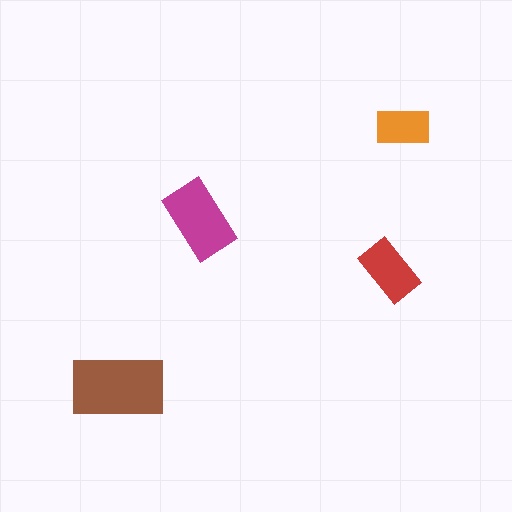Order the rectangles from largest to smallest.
the brown one, the magenta one, the red one, the orange one.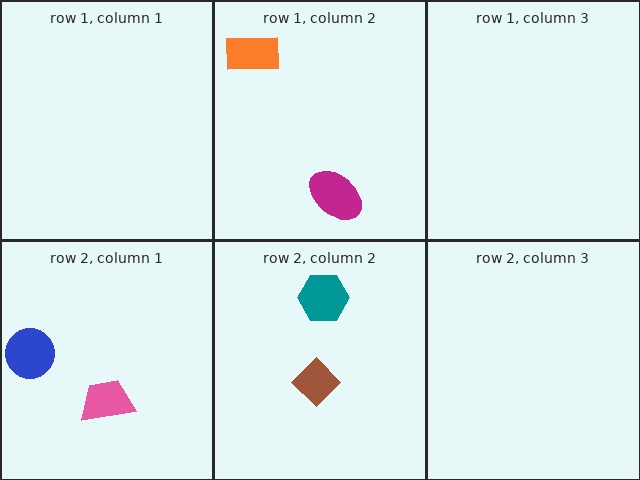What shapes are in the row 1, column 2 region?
The magenta ellipse, the orange rectangle.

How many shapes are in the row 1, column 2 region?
2.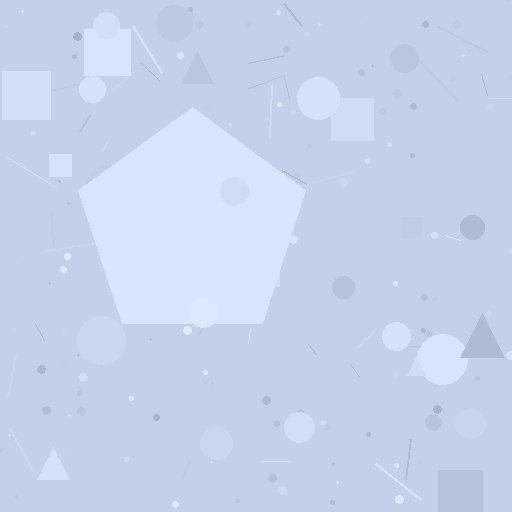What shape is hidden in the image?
A pentagon is hidden in the image.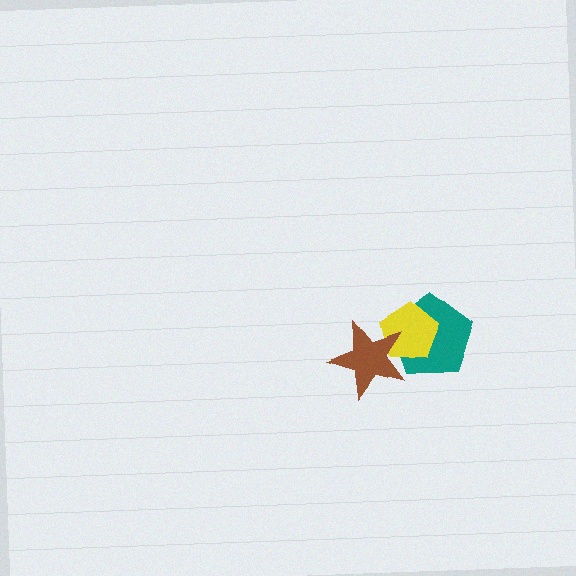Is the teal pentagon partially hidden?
Yes, it is partially covered by another shape.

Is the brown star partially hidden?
No, no other shape covers it.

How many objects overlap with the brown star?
2 objects overlap with the brown star.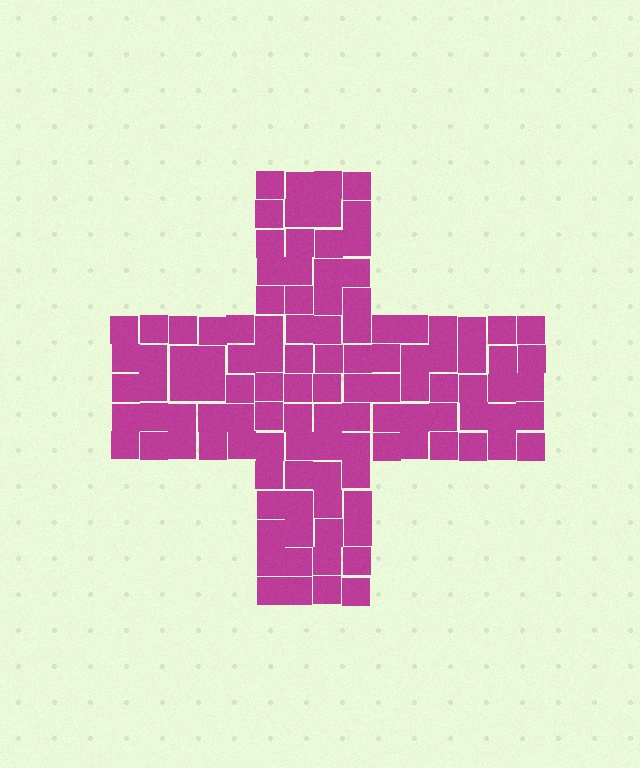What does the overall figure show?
The overall figure shows a cross.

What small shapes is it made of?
It is made of small squares.